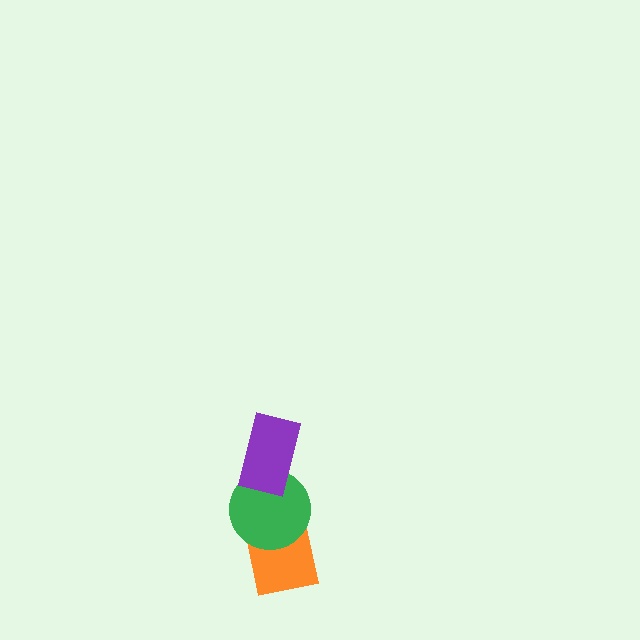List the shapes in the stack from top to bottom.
From top to bottom: the purple rectangle, the green circle, the orange square.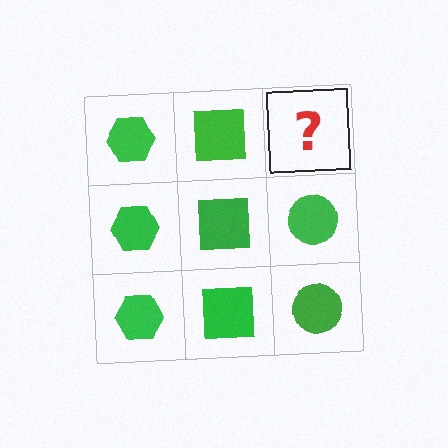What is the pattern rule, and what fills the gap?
The rule is that each column has a consistent shape. The gap should be filled with a green circle.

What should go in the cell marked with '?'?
The missing cell should contain a green circle.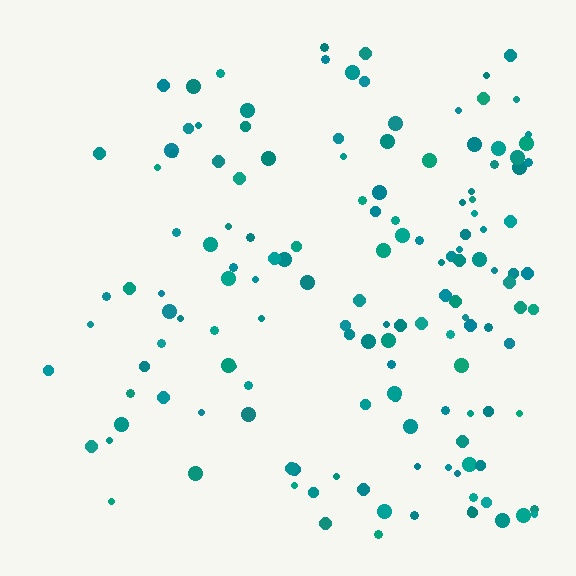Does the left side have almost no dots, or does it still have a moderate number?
Still a moderate number, just noticeably fewer than the right.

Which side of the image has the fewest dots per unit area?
The left.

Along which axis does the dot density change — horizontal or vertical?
Horizontal.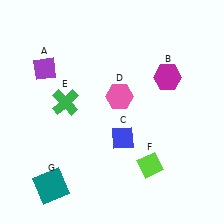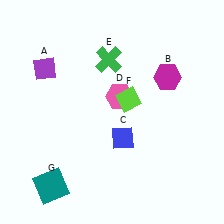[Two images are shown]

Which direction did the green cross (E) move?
The green cross (E) moved right.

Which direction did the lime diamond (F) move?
The lime diamond (F) moved up.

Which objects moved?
The objects that moved are: the green cross (E), the lime diamond (F).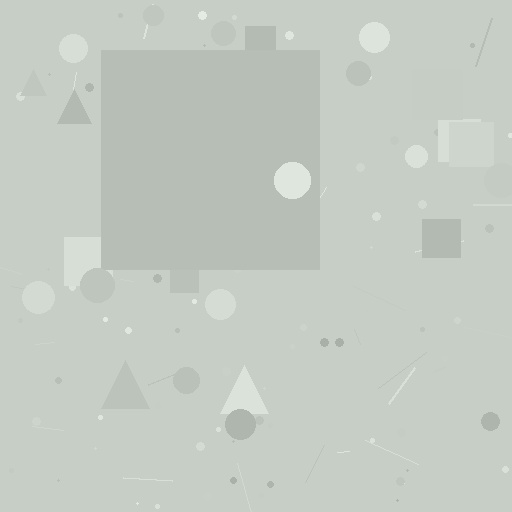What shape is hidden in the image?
A square is hidden in the image.